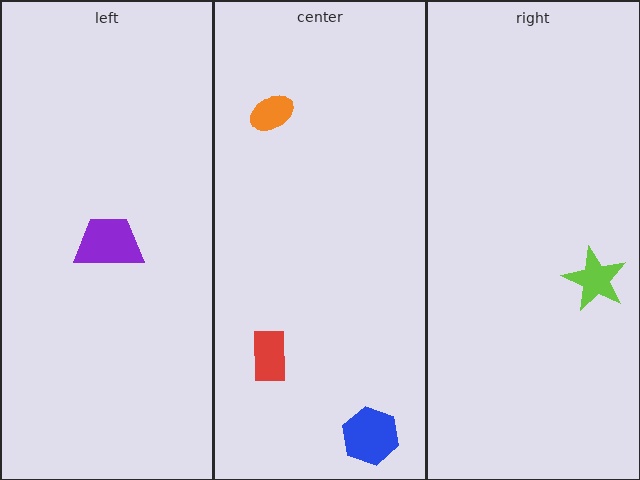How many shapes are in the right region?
1.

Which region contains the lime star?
The right region.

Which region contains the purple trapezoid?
The left region.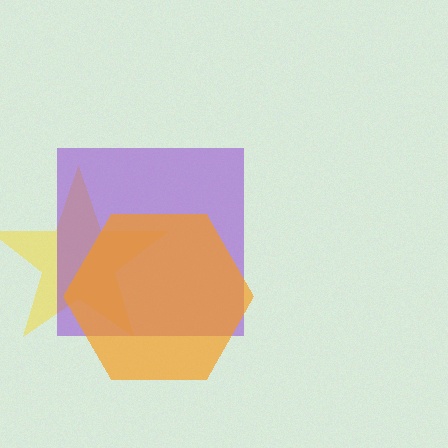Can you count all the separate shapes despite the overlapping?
Yes, there are 3 separate shapes.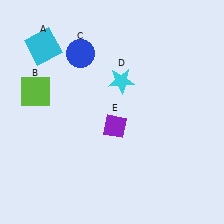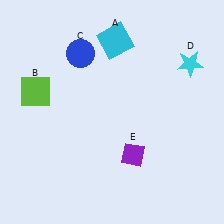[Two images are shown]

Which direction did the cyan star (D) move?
The cyan star (D) moved right.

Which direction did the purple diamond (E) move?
The purple diamond (E) moved down.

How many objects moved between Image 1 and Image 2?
3 objects moved between the two images.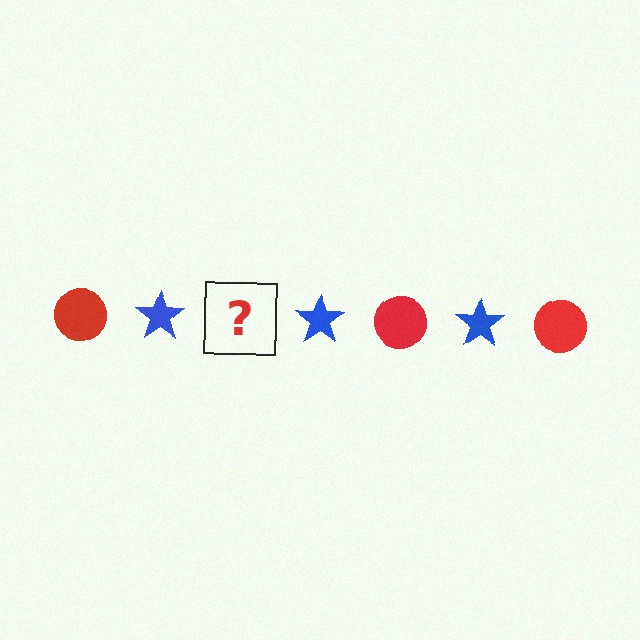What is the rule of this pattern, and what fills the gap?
The rule is that the pattern alternates between red circle and blue star. The gap should be filled with a red circle.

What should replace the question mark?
The question mark should be replaced with a red circle.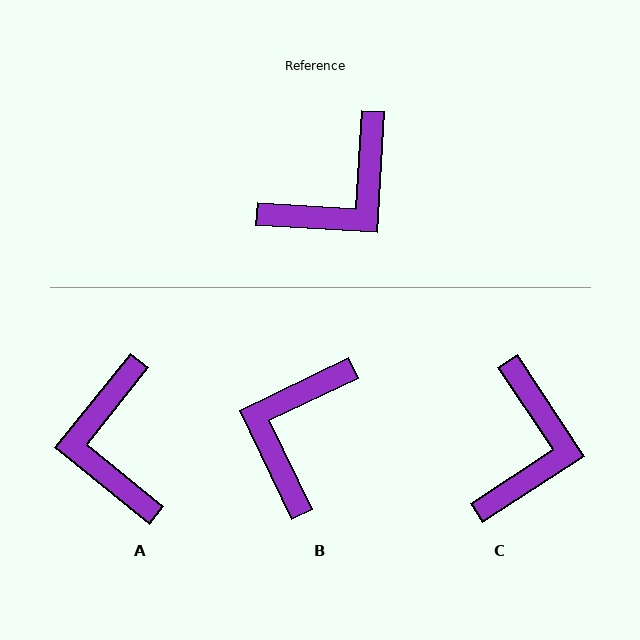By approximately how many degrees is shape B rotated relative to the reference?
Approximately 151 degrees clockwise.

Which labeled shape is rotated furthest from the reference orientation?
B, about 151 degrees away.